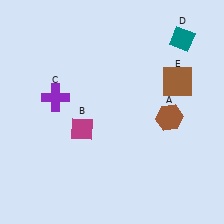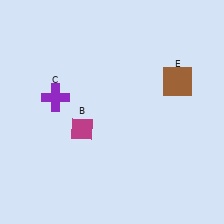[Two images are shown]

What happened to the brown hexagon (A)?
The brown hexagon (A) was removed in Image 2. It was in the bottom-right area of Image 1.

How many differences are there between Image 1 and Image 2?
There are 2 differences between the two images.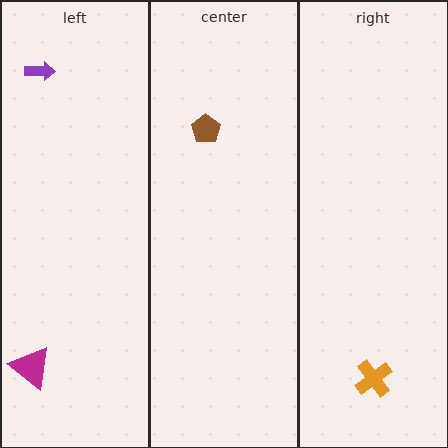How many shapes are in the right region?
1.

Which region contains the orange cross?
The right region.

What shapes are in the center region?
The brown pentagon.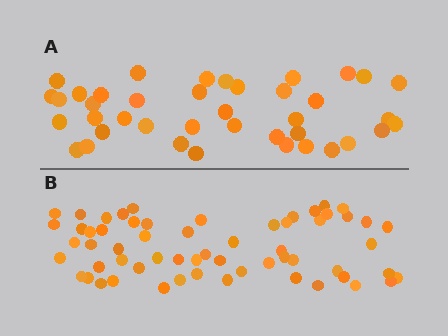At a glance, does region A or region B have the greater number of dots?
Region B (the bottom region) has more dots.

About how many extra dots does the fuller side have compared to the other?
Region B has approximately 20 more dots than region A.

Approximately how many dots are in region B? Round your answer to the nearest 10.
About 60 dots.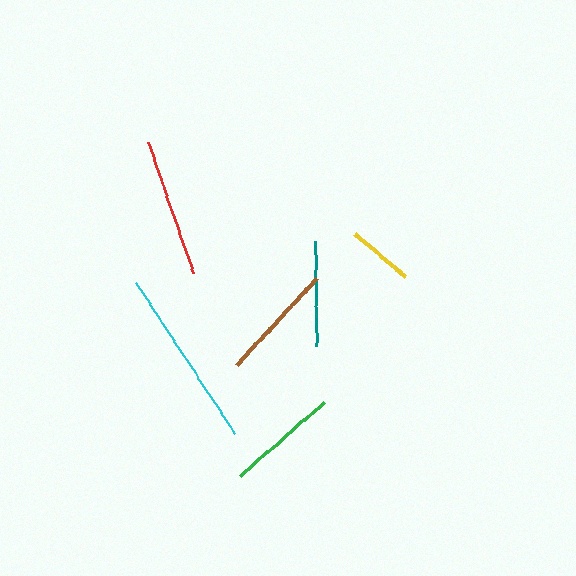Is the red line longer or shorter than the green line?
The red line is longer than the green line.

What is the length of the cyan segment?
The cyan segment is approximately 181 pixels long.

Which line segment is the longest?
The cyan line is the longest at approximately 181 pixels.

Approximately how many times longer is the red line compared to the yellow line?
The red line is approximately 2.1 times the length of the yellow line.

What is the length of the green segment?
The green segment is approximately 111 pixels long.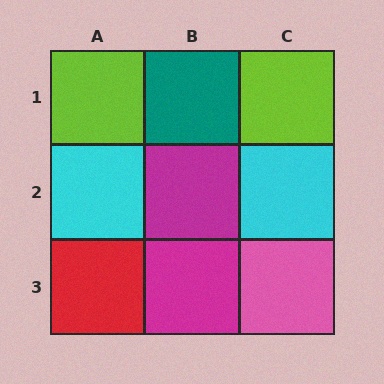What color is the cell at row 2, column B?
Magenta.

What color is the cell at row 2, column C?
Cyan.